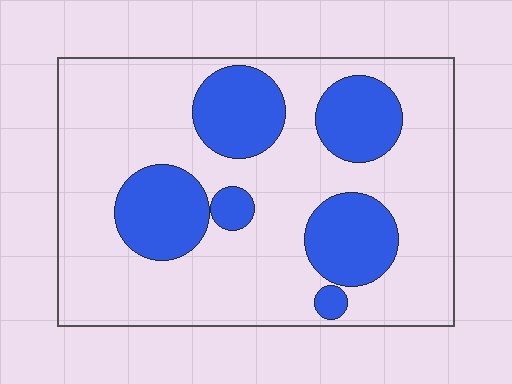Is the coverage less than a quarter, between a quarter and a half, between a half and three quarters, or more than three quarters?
Between a quarter and a half.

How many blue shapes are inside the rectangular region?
6.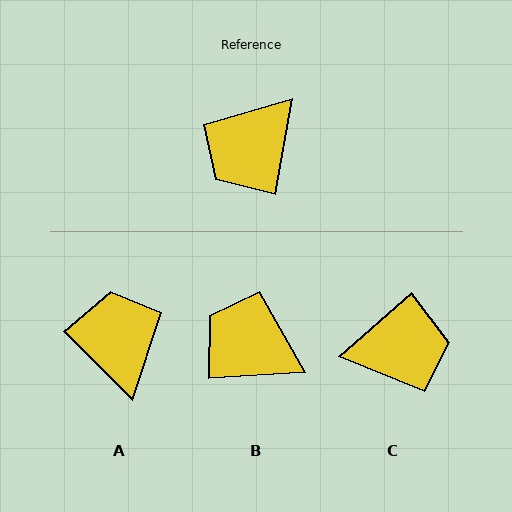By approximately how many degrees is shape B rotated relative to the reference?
Approximately 77 degrees clockwise.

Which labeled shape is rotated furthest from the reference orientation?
C, about 141 degrees away.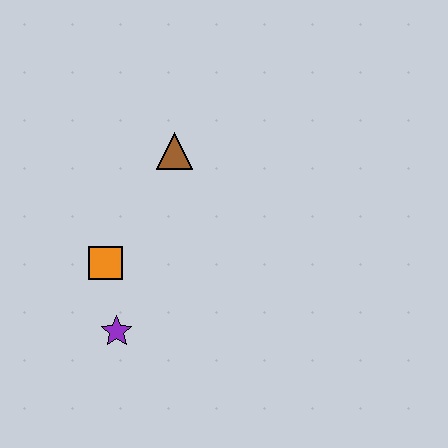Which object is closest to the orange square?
The purple star is closest to the orange square.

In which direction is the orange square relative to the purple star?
The orange square is above the purple star.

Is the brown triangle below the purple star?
No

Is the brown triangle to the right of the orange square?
Yes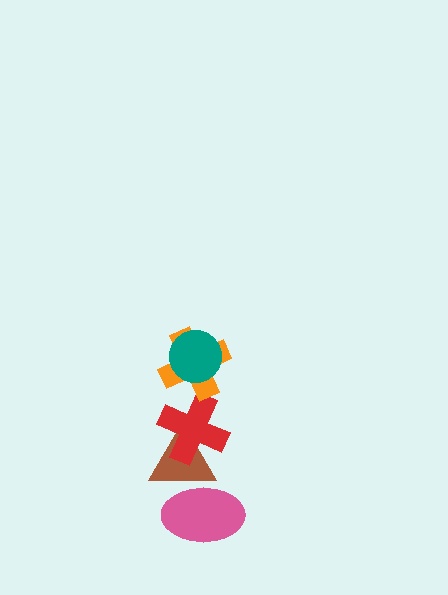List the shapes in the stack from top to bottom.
From top to bottom: the teal circle, the orange cross, the red cross, the brown triangle, the pink ellipse.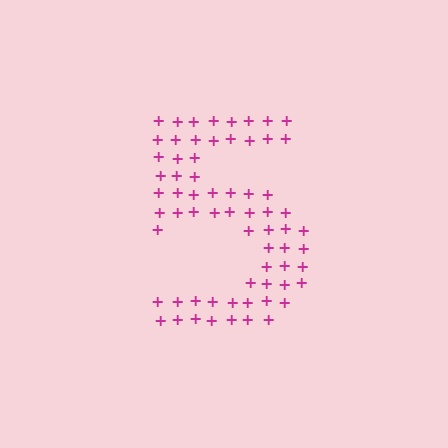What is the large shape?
The large shape is the digit 5.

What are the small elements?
The small elements are plus signs.